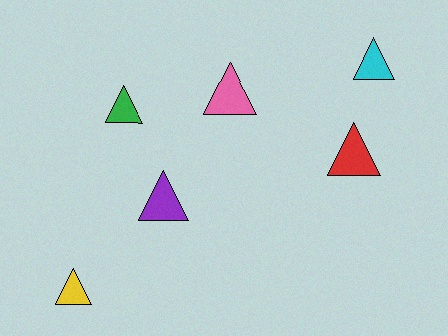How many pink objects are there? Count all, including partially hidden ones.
There is 1 pink object.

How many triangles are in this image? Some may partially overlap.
There are 6 triangles.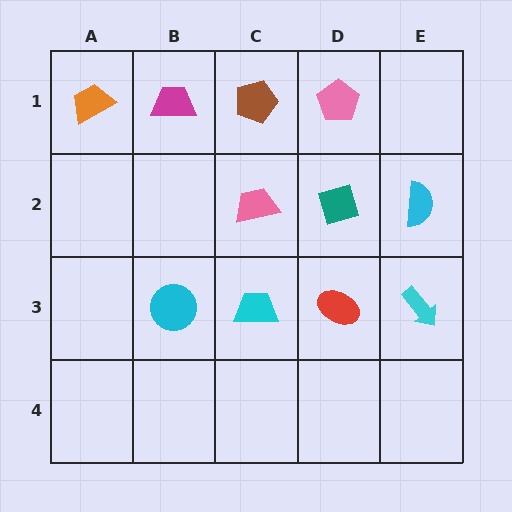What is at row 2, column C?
A pink trapezoid.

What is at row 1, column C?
A brown pentagon.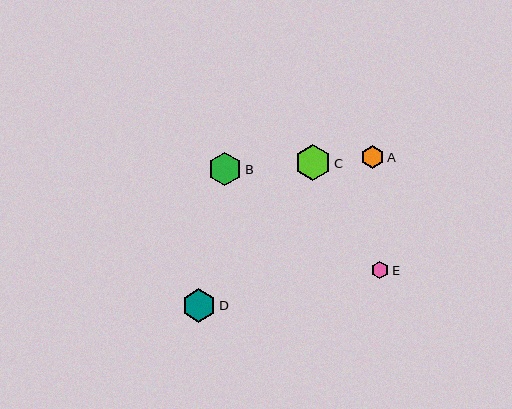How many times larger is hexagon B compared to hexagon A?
Hexagon B is approximately 1.5 times the size of hexagon A.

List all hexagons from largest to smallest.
From largest to smallest: C, B, D, A, E.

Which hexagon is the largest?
Hexagon C is the largest with a size of approximately 36 pixels.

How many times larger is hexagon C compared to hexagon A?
Hexagon C is approximately 1.6 times the size of hexagon A.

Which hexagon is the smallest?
Hexagon E is the smallest with a size of approximately 17 pixels.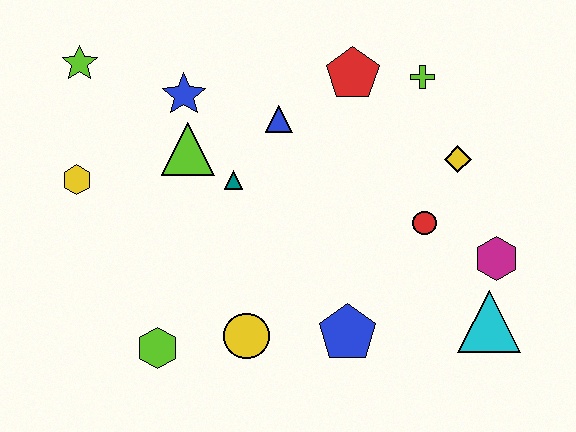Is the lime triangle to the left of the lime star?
No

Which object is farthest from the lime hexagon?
The lime cross is farthest from the lime hexagon.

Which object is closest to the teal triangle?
The lime triangle is closest to the teal triangle.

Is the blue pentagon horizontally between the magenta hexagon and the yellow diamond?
No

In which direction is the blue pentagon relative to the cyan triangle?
The blue pentagon is to the left of the cyan triangle.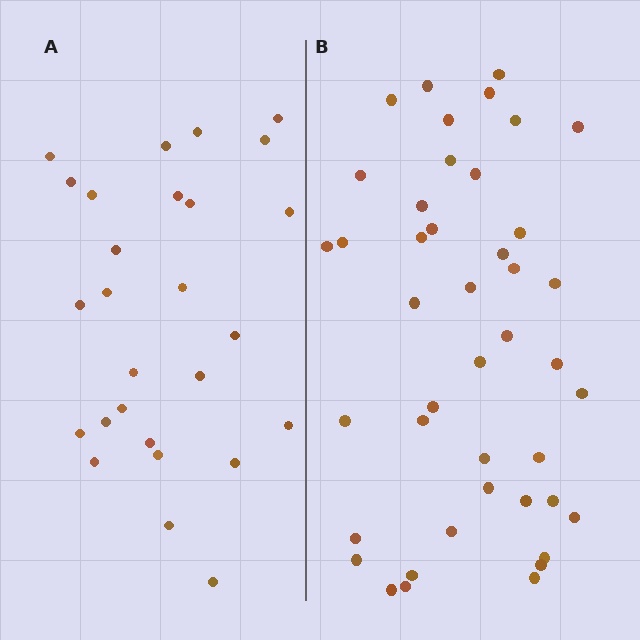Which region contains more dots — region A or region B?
Region B (the right region) has more dots.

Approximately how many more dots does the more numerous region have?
Region B has approximately 15 more dots than region A.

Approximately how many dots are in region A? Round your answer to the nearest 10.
About 30 dots. (The exact count is 27, which rounds to 30.)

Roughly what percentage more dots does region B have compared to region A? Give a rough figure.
About 60% more.